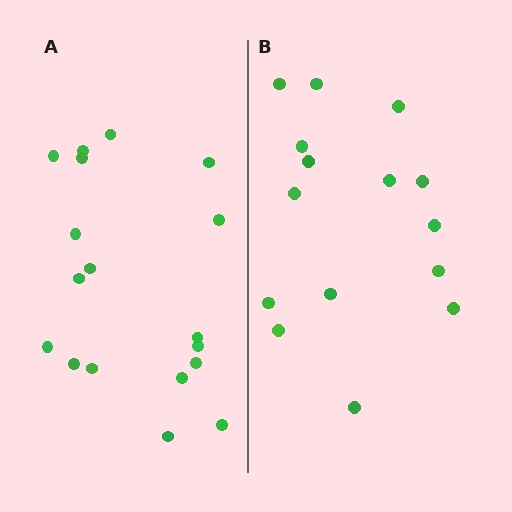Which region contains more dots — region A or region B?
Region A (the left region) has more dots.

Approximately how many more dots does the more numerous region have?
Region A has just a few more — roughly 2 or 3 more dots than region B.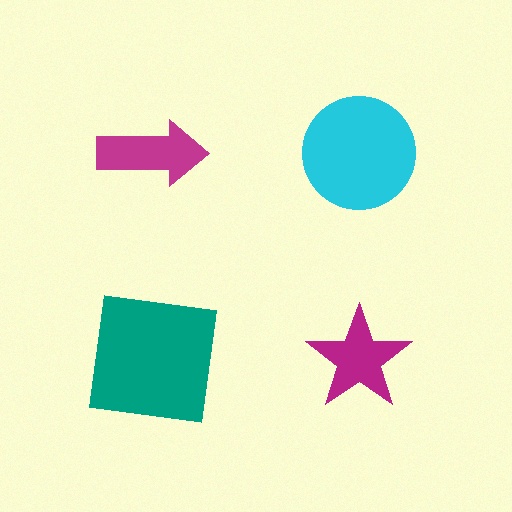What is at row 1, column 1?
A magenta arrow.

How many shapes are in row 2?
2 shapes.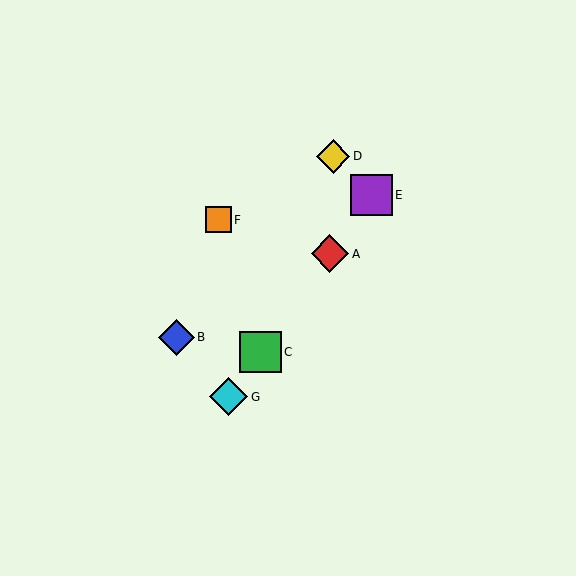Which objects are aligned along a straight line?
Objects A, C, E, G are aligned along a straight line.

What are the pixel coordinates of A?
Object A is at (330, 254).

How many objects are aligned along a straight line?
4 objects (A, C, E, G) are aligned along a straight line.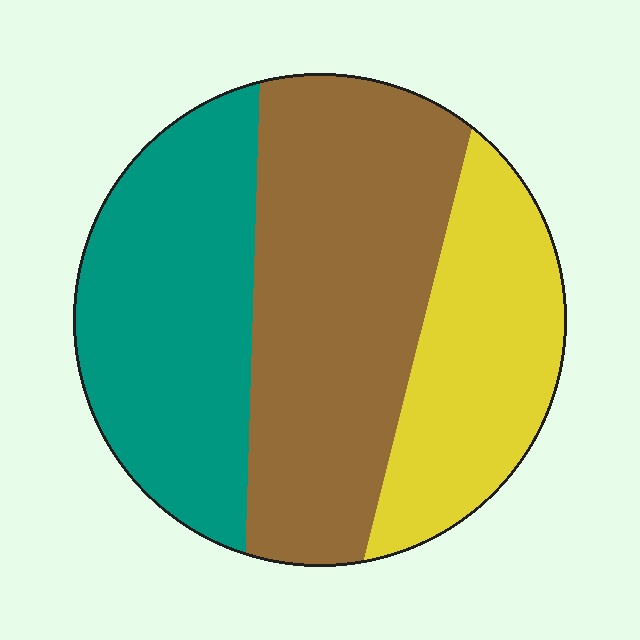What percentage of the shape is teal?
Teal takes up about one third (1/3) of the shape.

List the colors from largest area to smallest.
From largest to smallest: brown, teal, yellow.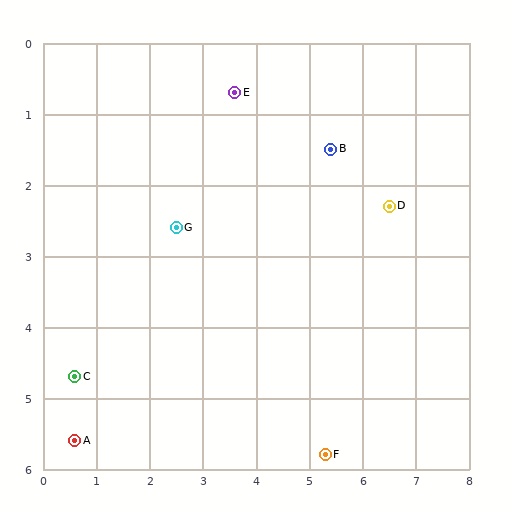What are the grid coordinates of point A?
Point A is at approximately (0.6, 5.6).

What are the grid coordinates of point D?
Point D is at approximately (6.5, 2.3).